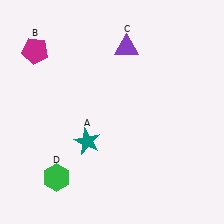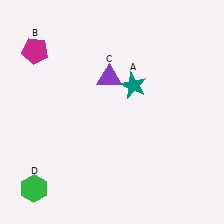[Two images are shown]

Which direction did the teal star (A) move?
The teal star (A) moved up.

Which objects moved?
The objects that moved are: the teal star (A), the purple triangle (C), the green hexagon (D).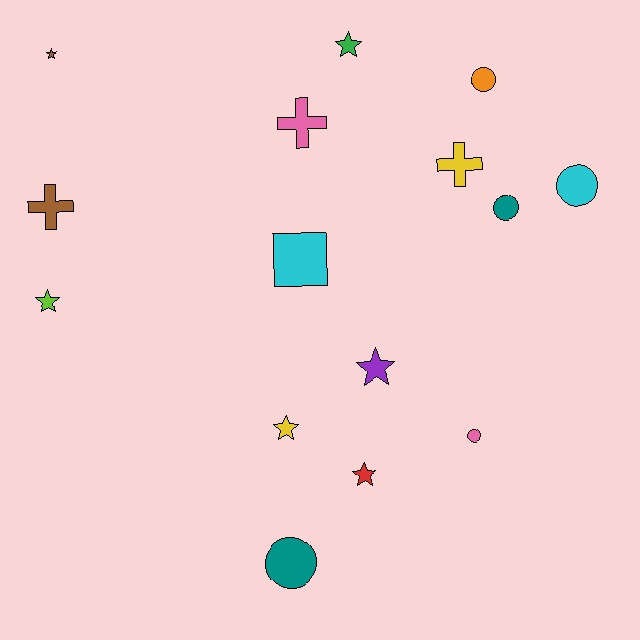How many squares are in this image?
There is 1 square.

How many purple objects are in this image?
There is 1 purple object.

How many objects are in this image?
There are 15 objects.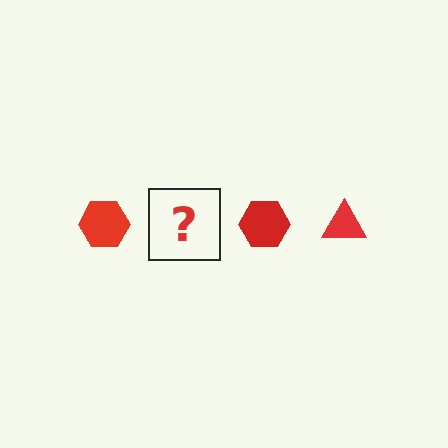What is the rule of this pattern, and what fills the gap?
The rule is that the pattern cycles through hexagon, triangle shapes in red. The gap should be filled with a red triangle.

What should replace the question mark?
The question mark should be replaced with a red triangle.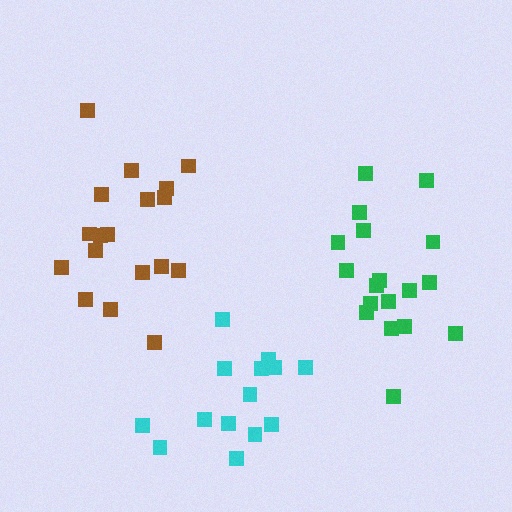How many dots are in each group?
Group 1: 18 dots, Group 2: 18 dots, Group 3: 14 dots (50 total).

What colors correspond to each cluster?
The clusters are colored: green, brown, cyan.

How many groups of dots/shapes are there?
There are 3 groups.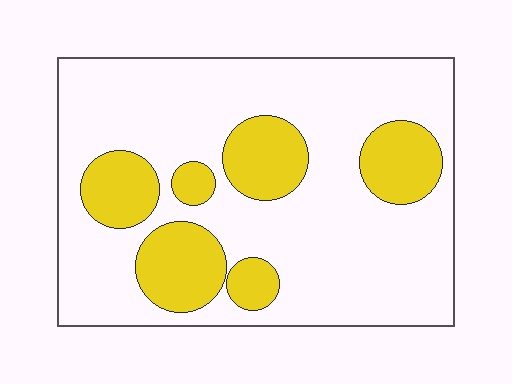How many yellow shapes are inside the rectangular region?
6.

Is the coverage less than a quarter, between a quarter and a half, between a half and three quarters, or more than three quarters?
Between a quarter and a half.